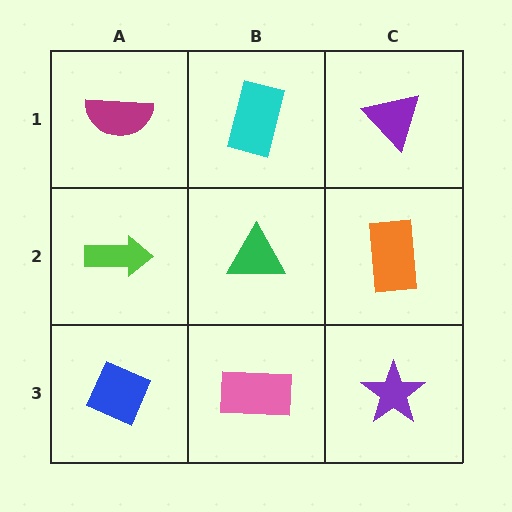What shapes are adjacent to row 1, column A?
A lime arrow (row 2, column A), a cyan rectangle (row 1, column B).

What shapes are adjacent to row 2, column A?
A magenta semicircle (row 1, column A), a blue diamond (row 3, column A), a green triangle (row 2, column B).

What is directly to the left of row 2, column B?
A lime arrow.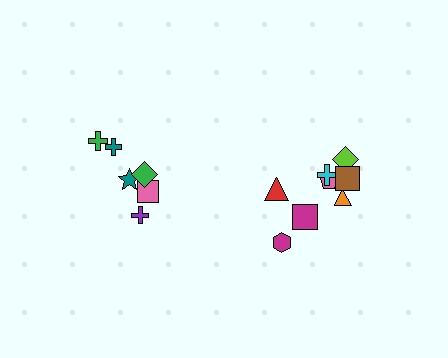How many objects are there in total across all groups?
There are 14 objects.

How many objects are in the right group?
There are 8 objects.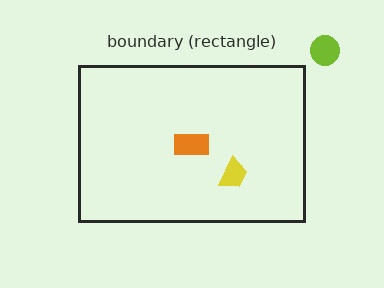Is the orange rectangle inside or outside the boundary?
Inside.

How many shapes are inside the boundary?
2 inside, 1 outside.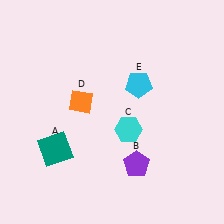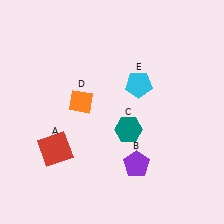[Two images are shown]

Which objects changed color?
A changed from teal to red. C changed from cyan to teal.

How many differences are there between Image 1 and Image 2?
There are 2 differences between the two images.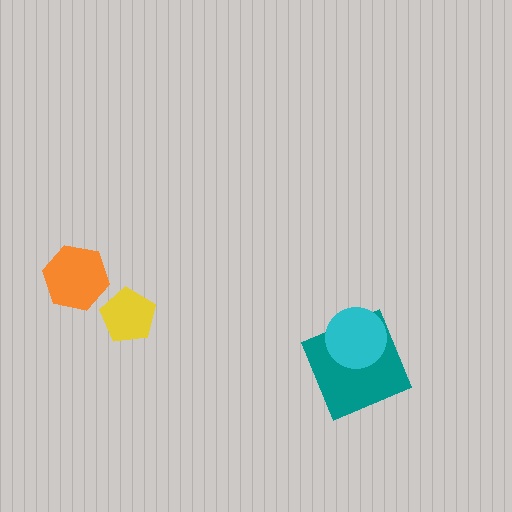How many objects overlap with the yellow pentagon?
0 objects overlap with the yellow pentagon.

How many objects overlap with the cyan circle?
1 object overlaps with the cyan circle.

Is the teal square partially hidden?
Yes, it is partially covered by another shape.